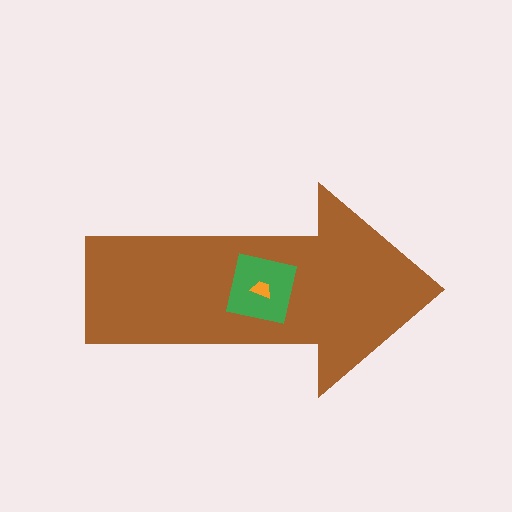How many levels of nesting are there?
3.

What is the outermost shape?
The brown arrow.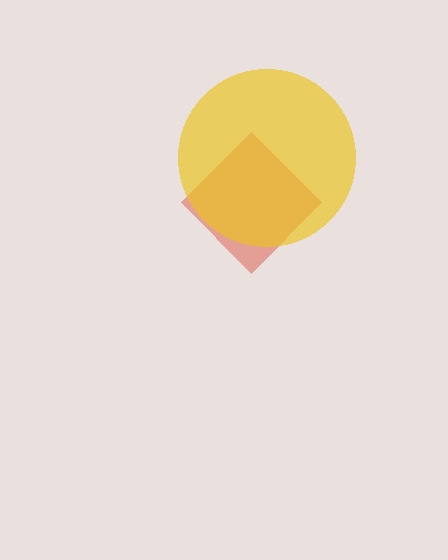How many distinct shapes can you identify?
There are 2 distinct shapes: a red diamond, a yellow circle.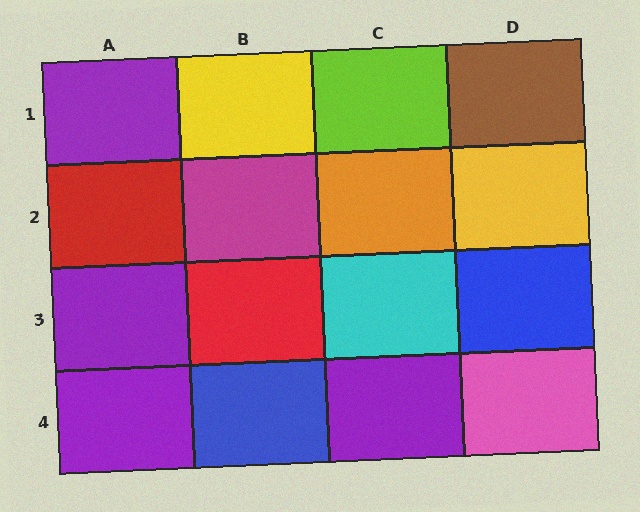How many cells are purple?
4 cells are purple.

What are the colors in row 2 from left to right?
Red, magenta, orange, yellow.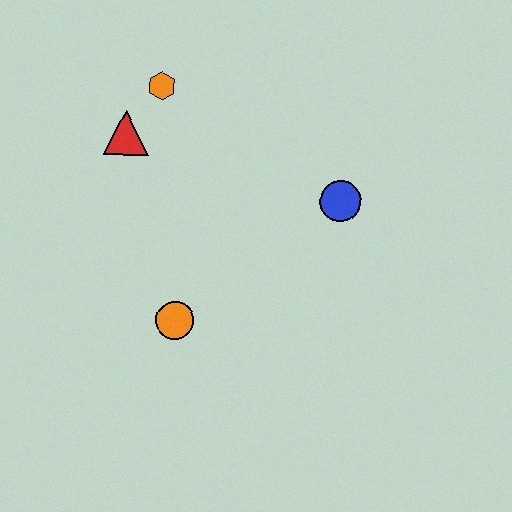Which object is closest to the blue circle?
The orange circle is closest to the blue circle.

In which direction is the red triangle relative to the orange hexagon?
The red triangle is below the orange hexagon.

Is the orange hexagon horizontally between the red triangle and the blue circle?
Yes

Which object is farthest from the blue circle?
The red triangle is farthest from the blue circle.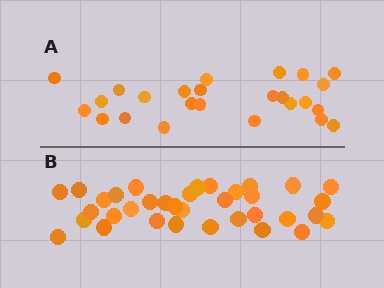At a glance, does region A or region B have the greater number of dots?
Region B (the bottom region) has more dots.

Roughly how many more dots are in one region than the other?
Region B has roughly 10 or so more dots than region A.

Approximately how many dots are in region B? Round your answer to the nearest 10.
About 40 dots. (The exact count is 35, which rounds to 40.)